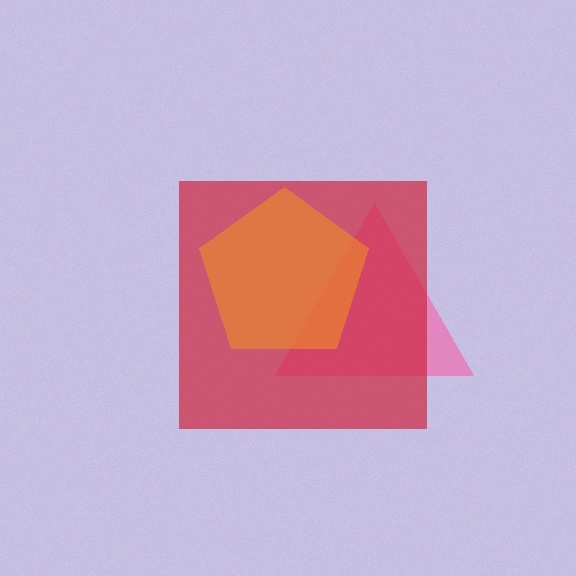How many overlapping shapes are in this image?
There are 3 overlapping shapes in the image.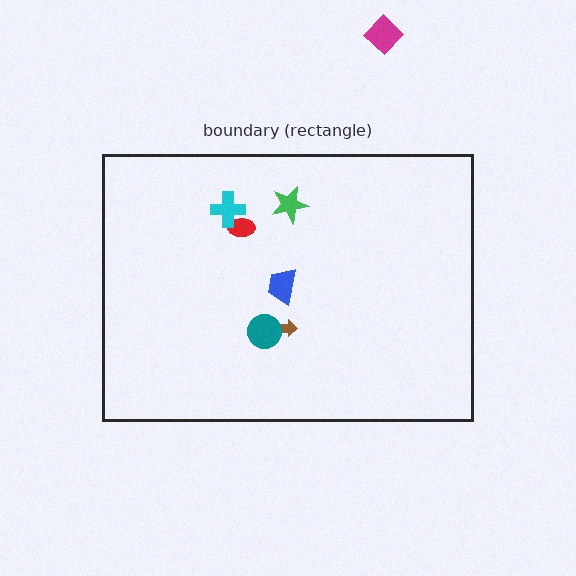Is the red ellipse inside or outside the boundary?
Inside.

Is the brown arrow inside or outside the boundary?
Inside.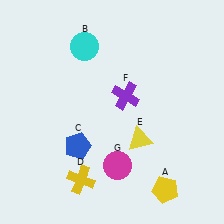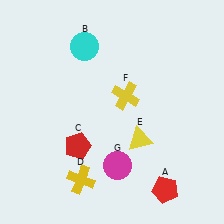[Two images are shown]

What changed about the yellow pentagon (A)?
In Image 1, A is yellow. In Image 2, it changed to red.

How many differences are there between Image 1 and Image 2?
There are 3 differences between the two images.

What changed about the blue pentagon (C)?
In Image 1, C is blue. In Image 2, it changed to red.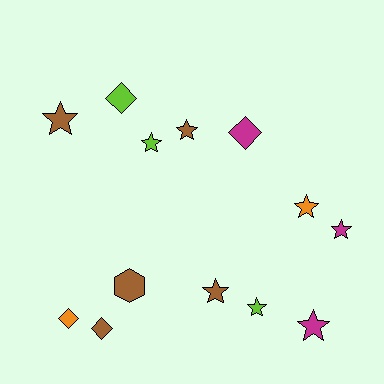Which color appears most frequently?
Brown, with 5 objects.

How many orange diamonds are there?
There is 1 orange diamond.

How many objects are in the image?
There are 13 objects.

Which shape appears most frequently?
Star, with 8 objects.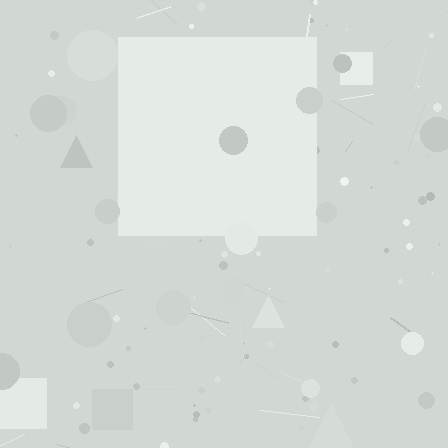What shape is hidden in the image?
A square is hidden in the image.